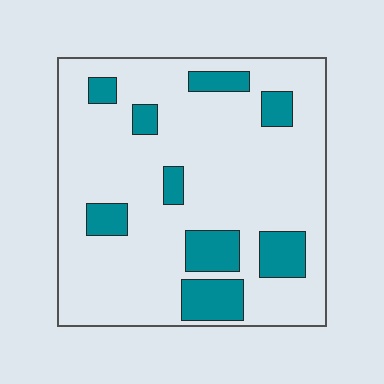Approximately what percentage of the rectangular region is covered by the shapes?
Approximately 20%.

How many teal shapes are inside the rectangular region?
9.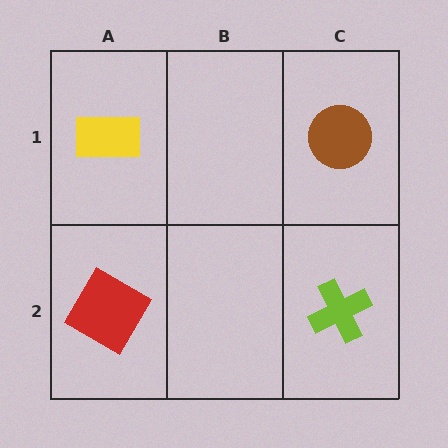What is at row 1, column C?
A brown circle.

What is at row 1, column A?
A yellow rectangle.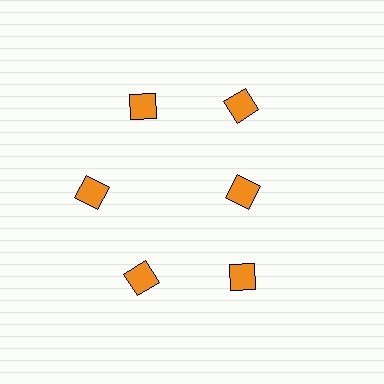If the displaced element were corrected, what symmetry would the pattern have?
It would have 6-fold rotational symmetry — the pattern would map onto itself every 60 degrees.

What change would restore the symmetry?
The symmetry would be restored by moving it outward, back onto the ring so that all 6 diamonds sit at equal angles and equal distance from the center.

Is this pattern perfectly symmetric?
No. The 6 orange diamonds are arranged in a ring, but one element near the 3 o'clock position is pulled inward toward the center, breaking the 6-fold rotational symmetry.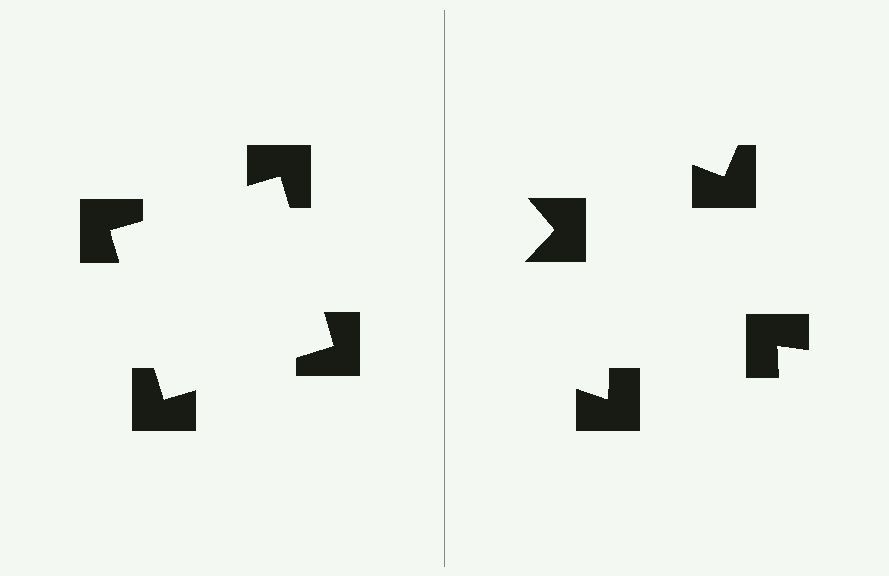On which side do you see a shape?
An illusory square appears on the left side. On the right side the wedge cuts are rotated, so no coherent shape forms.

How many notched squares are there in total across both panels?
8 — 4 on each side.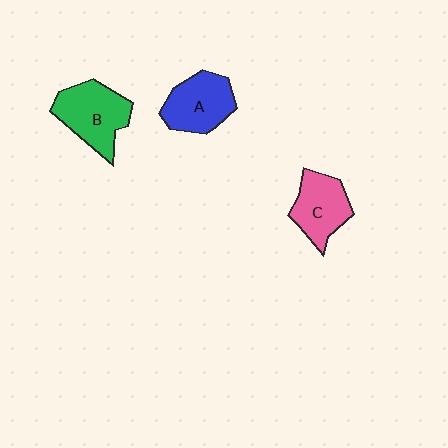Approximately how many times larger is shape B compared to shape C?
Approximately 1.2 times.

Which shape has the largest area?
Shape B (green).